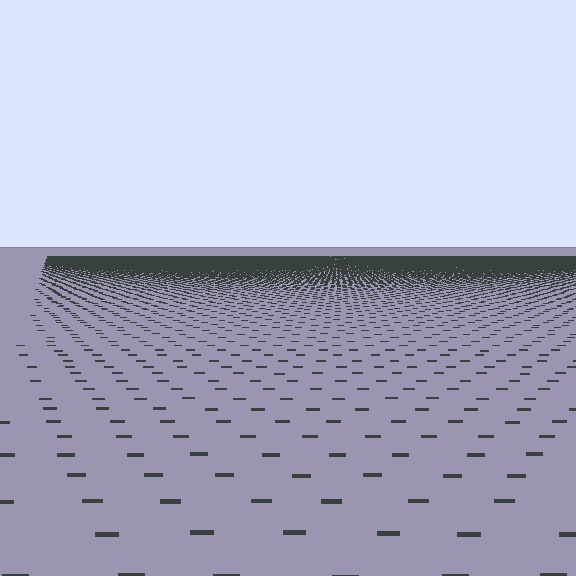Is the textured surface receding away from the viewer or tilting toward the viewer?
The surface is receding away from the viewer. Texture elements get smaller and denser toward the top.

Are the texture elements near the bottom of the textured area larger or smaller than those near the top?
Larger. Near the bottom, elements are closer to the viewer and appear at a bigger on-screen size.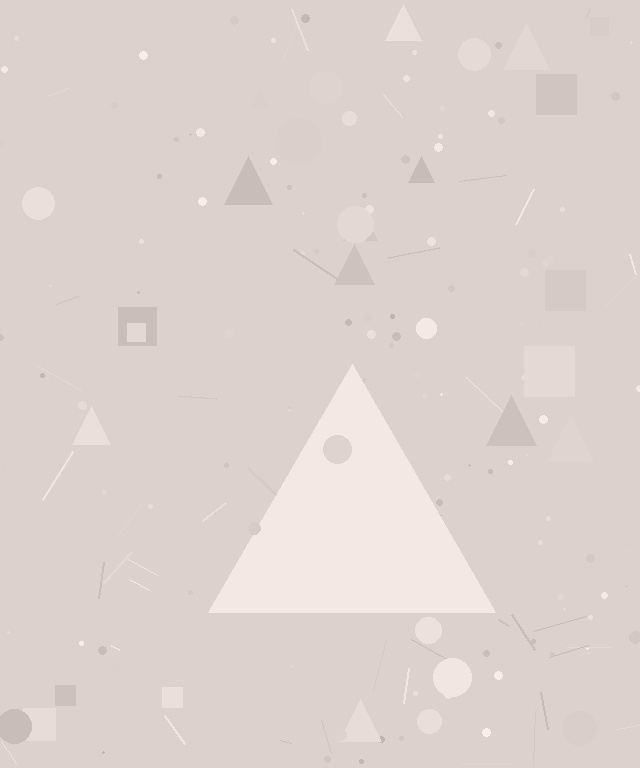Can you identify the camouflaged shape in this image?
The camouflaged shape is a triangle.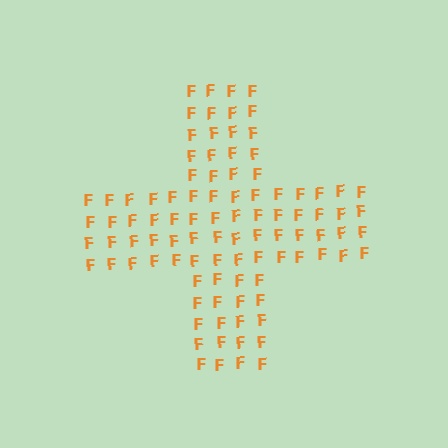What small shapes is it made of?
It is made of small letter F's.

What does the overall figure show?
The overall figure shows a cross.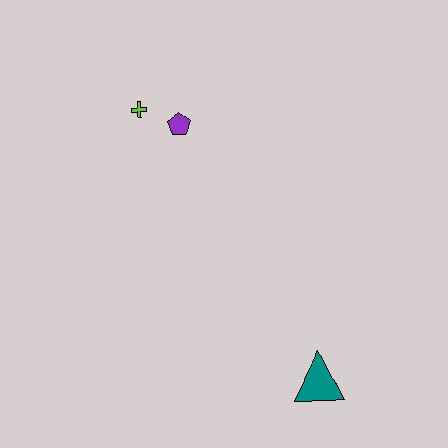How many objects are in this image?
There are 3 objects.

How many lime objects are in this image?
There is 1 lime object.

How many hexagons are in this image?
There are no hexagons.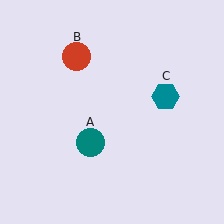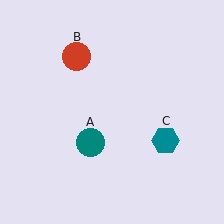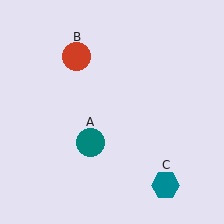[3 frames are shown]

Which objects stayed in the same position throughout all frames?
Teal circle (object A) and red circle (object B) remained stationary.